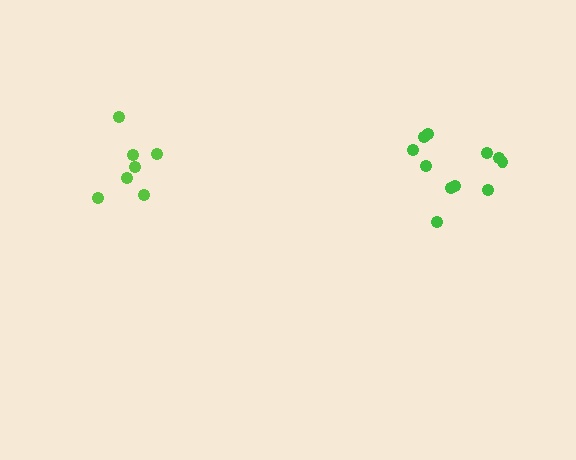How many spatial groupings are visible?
There are 2 spatial groupings.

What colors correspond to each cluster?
The clusters are colored: lime, green.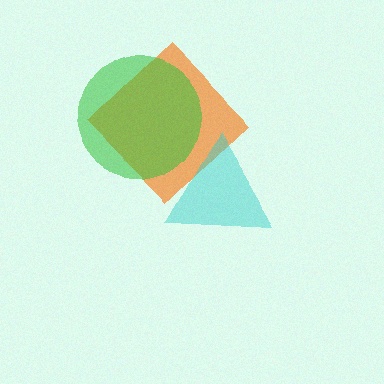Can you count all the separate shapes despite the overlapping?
Yes, there are 3 separate shapes.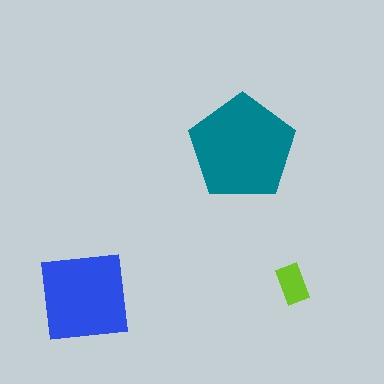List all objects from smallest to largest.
The lime rectangle, the blue square, the teal pentagon.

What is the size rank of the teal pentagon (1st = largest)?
1st.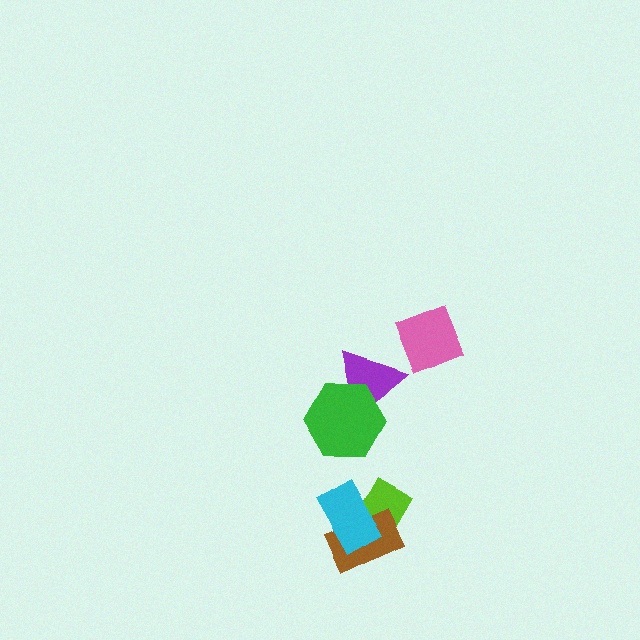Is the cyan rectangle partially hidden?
No, no other shape covers it.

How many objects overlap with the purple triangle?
1 object overlaps with the purple triangle.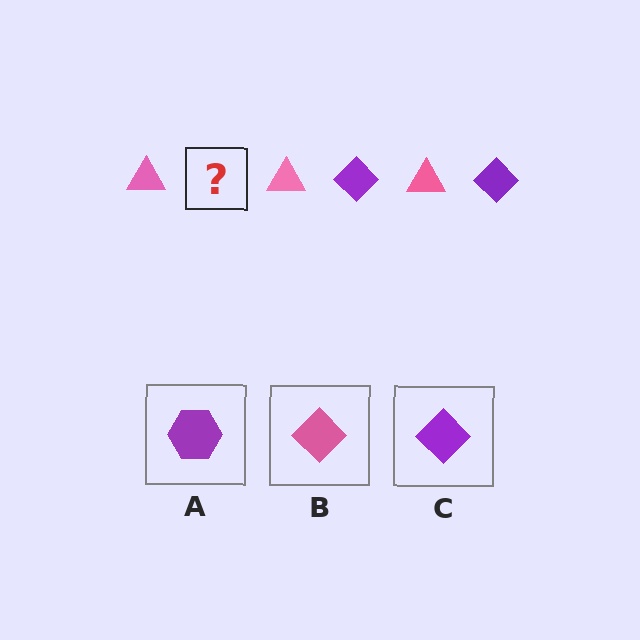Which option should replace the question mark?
Option C.